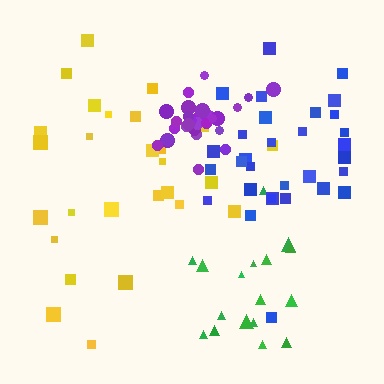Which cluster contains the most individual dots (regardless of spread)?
Blue (32).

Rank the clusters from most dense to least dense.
purple, blue, green, yellow.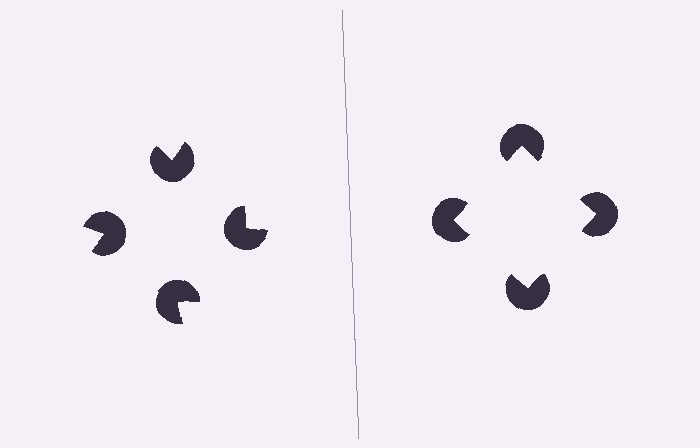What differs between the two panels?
The pac-man discs are positioned identically on both sides; only the wedge orientations differ. On the right they align to a square; on the left they are misaligned.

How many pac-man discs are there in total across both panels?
8 — 4 on each side.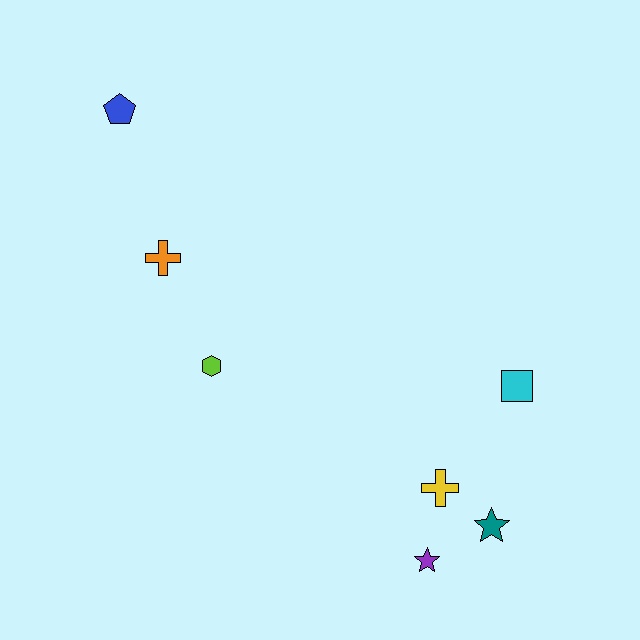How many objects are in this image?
There are 7 objects.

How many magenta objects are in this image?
There are no magenta objects.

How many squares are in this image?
There is 1 square.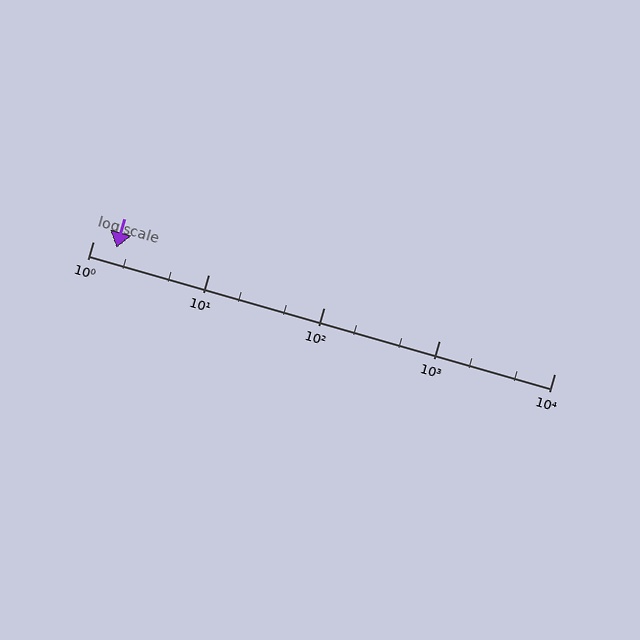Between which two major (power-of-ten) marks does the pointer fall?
The pointer is between 1 and 10.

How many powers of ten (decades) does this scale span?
The scale spans 4 decades, from 1 to 10000.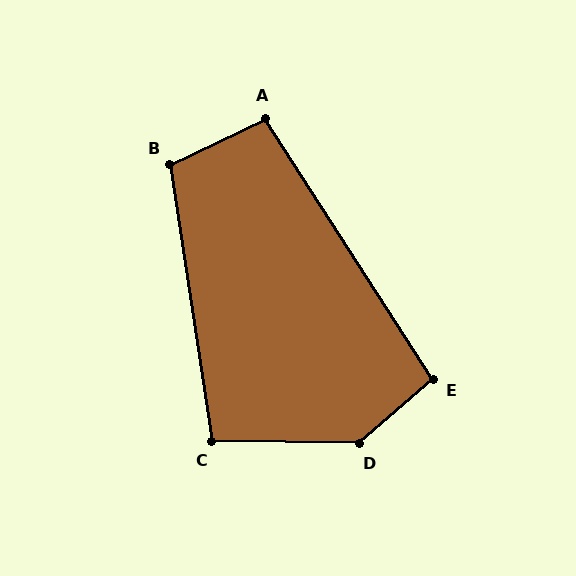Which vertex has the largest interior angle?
D, at approximately 138 degrees.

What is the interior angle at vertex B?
Approximately 107 degrees (obtuse).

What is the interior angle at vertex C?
Approximately 100 degrees (obtuse).